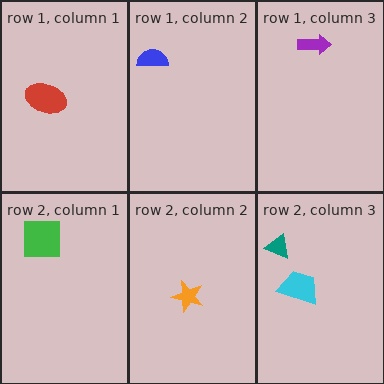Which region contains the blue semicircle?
The row 1, column 2 region.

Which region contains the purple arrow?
The row 1, column 3 region.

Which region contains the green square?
The row 2, column 1 region.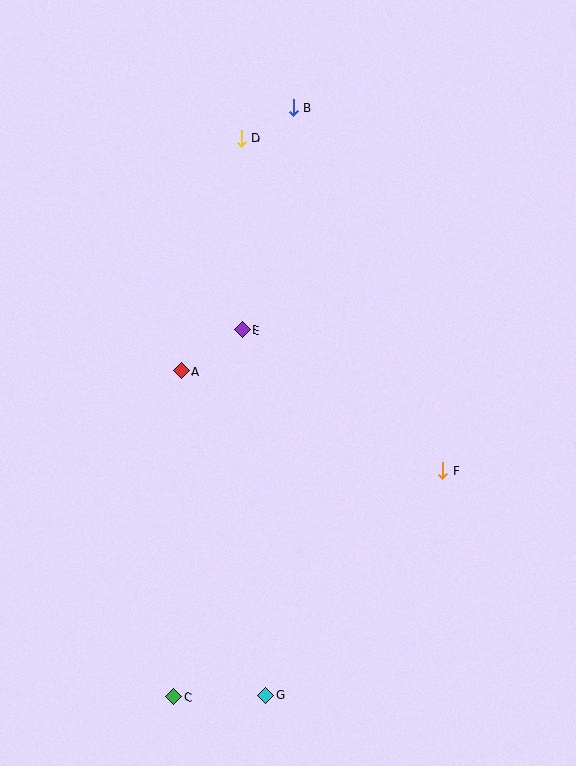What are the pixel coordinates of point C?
Point C is at (174, 697).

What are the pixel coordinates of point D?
Point D is at (241, 138).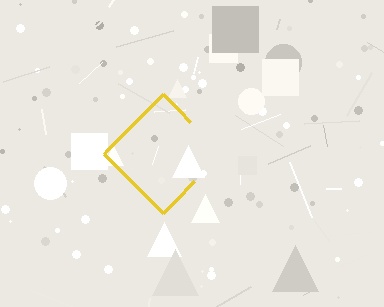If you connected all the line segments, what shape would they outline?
They would outline a diamond.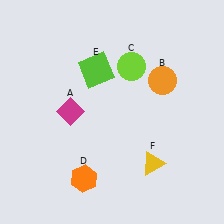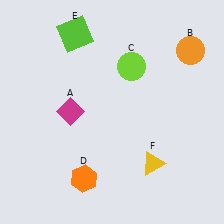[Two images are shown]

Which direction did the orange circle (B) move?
The orange circle (B) moved up.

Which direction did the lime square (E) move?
The lime square (E) moved up.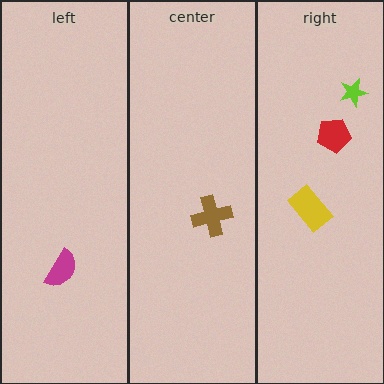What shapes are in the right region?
The lime star, the red pentagon, the yellow rectangle.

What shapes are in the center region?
The brown cross.